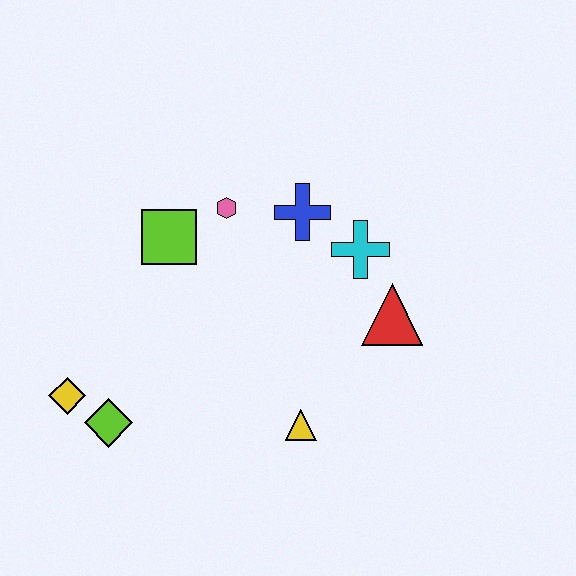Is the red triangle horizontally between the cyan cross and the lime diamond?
No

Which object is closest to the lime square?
The pink hexagon is closest to the lime square.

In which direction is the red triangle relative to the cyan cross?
The red triangle is below the cyan cross.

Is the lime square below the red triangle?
No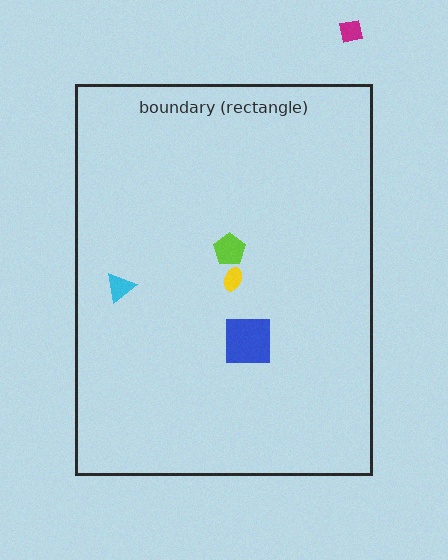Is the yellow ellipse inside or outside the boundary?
Inside.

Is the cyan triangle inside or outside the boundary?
Inside.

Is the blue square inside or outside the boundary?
Inside.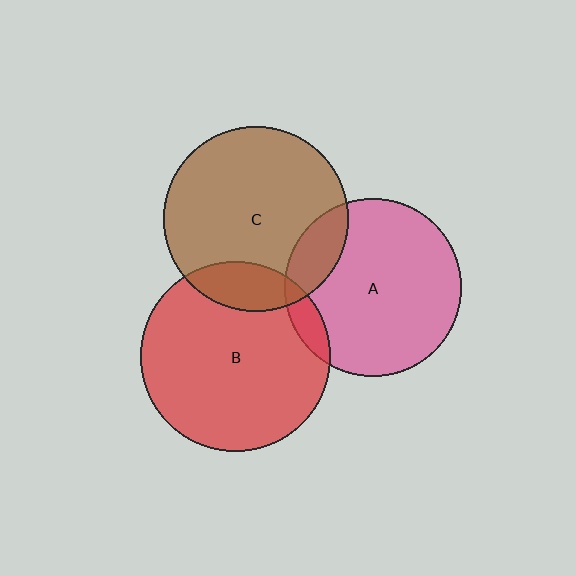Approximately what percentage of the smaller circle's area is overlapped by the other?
Approximately 15%.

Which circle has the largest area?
Circle B (red).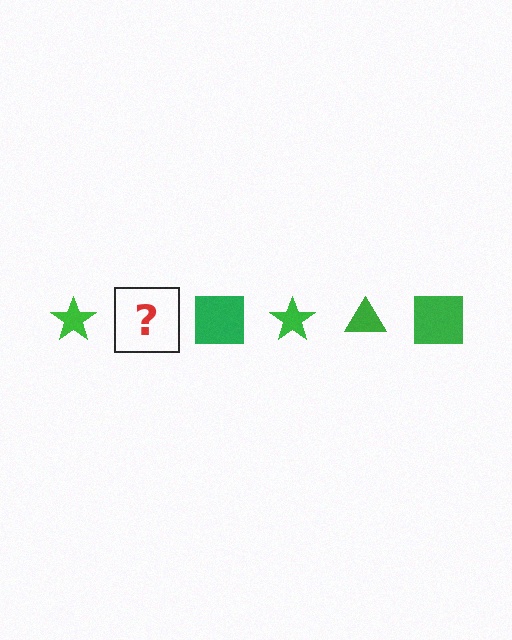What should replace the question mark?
The question mark should be replaced with a green triangle.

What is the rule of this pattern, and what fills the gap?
The rule is that the pattern cycles through star, triangle, square shapes in green. The gap should be filled with a green triangle.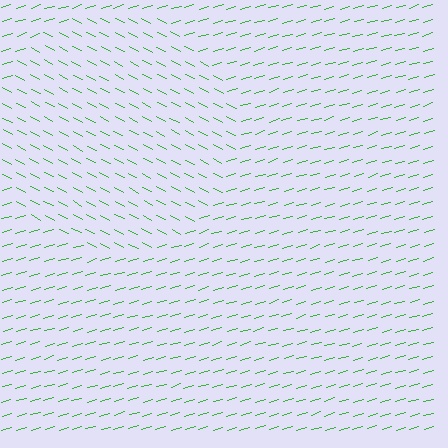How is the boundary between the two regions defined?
The boundary is defined purely by a change in line orientation (approximately 45 degrees difference). All lines are the same color and thickness.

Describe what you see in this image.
The image is filled with small green line segments. A circle region in the image has lines oriented differently from the surrounding lines, creating a visible texture boundary.